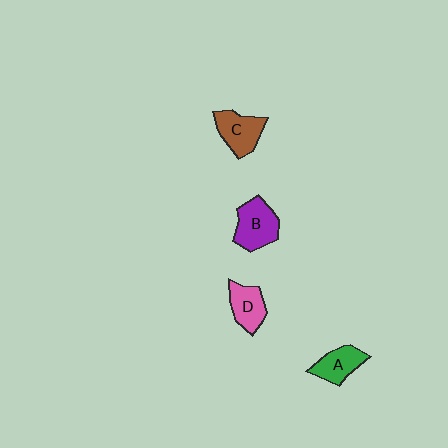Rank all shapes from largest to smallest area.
From largest to smallest: B (purple), C (brown), D (pink), A (green).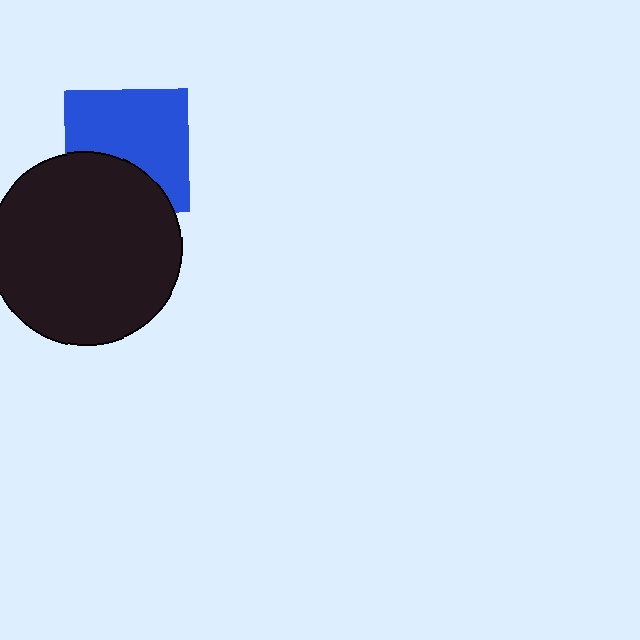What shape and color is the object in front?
The object in front is a black circle.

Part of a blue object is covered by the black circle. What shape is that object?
It is a square.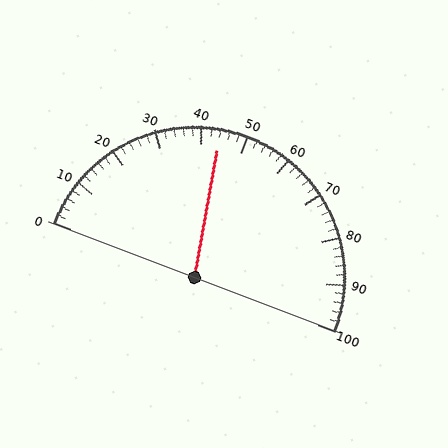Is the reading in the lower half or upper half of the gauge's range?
The reading is in the lower half of the range (0 to 100).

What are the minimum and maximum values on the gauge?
The gauge ranges from 0 to 100.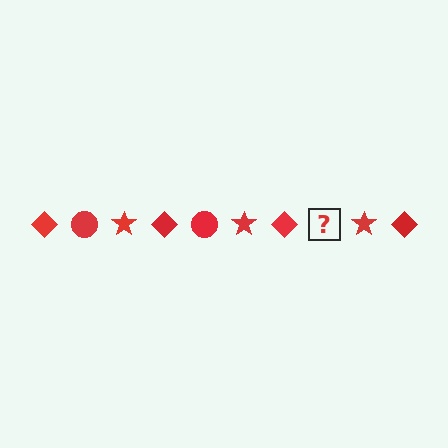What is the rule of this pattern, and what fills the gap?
The rule is that the pattern cycles through diamond, circle, star shapes in red. The gap should be filled with a red circle.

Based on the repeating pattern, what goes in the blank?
The blank should be a red circle.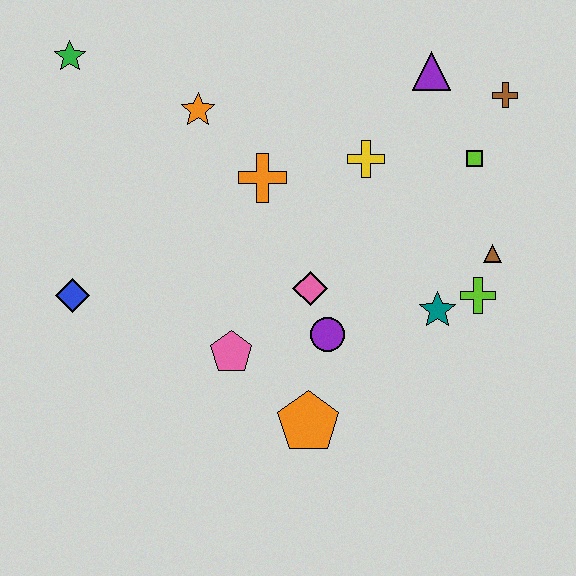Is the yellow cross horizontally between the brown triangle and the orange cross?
Yes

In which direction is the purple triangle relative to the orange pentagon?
The purple triangle is above the orange pentagon.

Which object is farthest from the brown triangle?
The green star is farthest from the brown triangle.